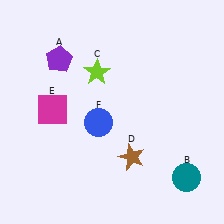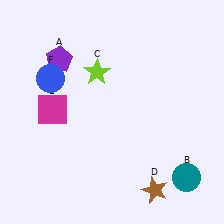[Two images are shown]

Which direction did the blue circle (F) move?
The blue circle (F) moved left.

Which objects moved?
The objects that moved are: the brown star (D), the blue circle (F).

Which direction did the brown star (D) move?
The brown star (D) moved down.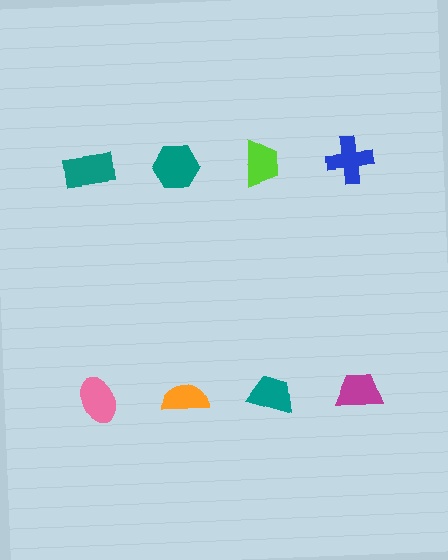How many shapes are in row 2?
4 shapes.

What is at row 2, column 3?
A teal trapezoid.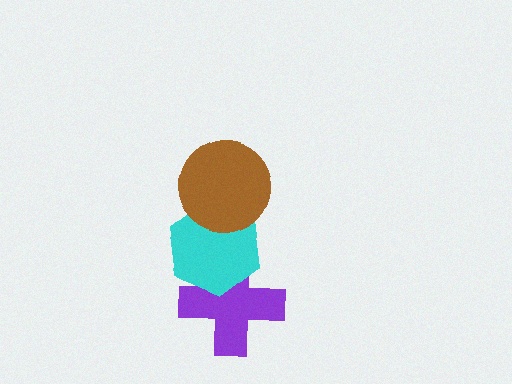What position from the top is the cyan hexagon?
The cyan hexagon is 2nd from the top.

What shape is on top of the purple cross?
The cyan hexagon is on top of the purple cross.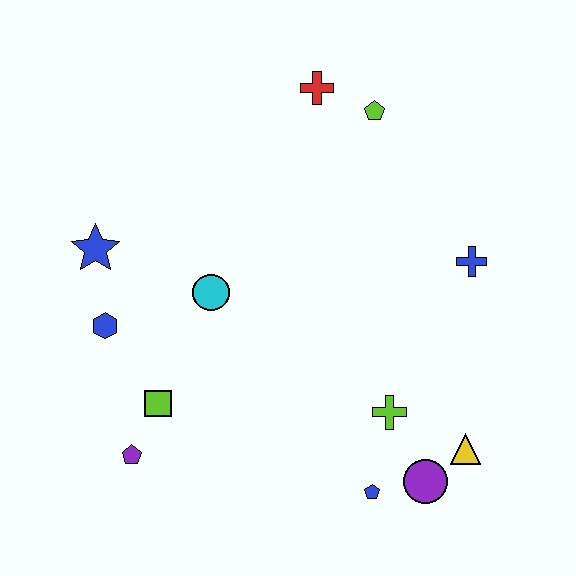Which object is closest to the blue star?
The blue hexagon is closest to the blue star.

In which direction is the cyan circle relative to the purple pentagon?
The cyan circle is above the purple pentagon.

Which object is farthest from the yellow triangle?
The blue star is farthest from the yellow triangle.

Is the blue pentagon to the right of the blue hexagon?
Yes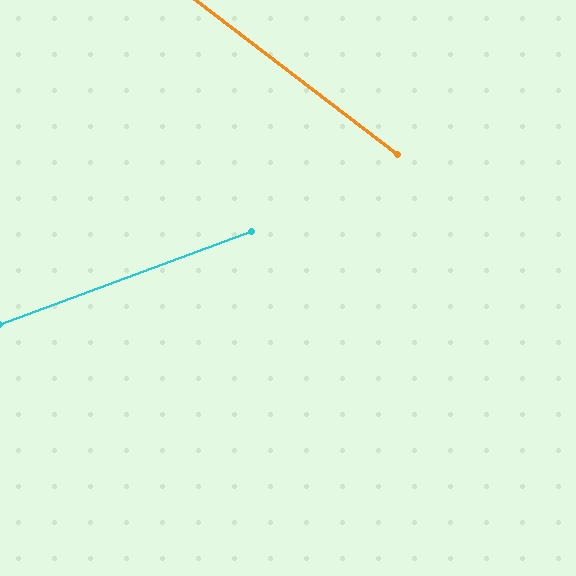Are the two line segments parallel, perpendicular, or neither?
Neither parallel nor perpendicular — they differ by about 58°.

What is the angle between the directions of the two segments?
Approximately 58 degrees.